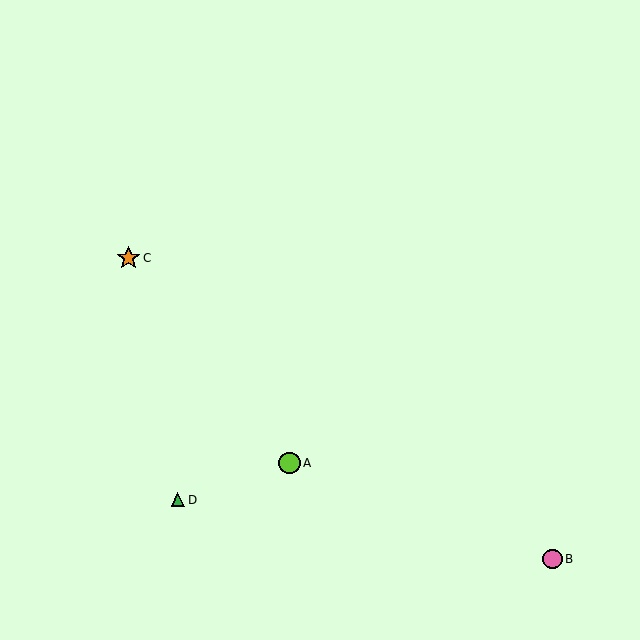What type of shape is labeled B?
Shape B is a pink circle.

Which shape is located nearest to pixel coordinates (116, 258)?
The orange star (labeled C) at (128, 258) is nearest to that location.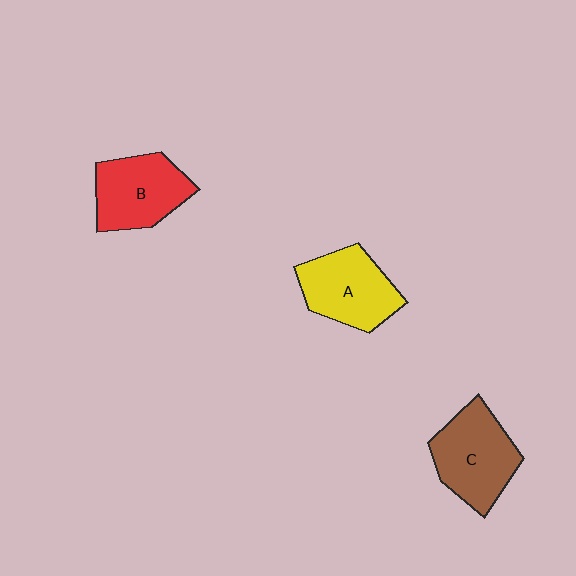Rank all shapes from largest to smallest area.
From largest to smallest: C (brown), A (yellow), B (red).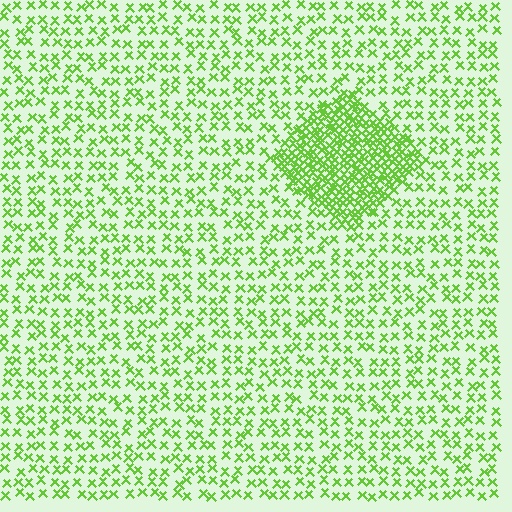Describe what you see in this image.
The image contains small lime elements arranged at two different densities. A diamond-shaped region is visible where the elements are more densely packed than the surrounding area.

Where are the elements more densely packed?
The elements are more densely packed inside the diamond boundary.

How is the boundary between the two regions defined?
The boundary is defined by a change in element density (approximately 2.7x ratio). All elements are the same color, size, and shape.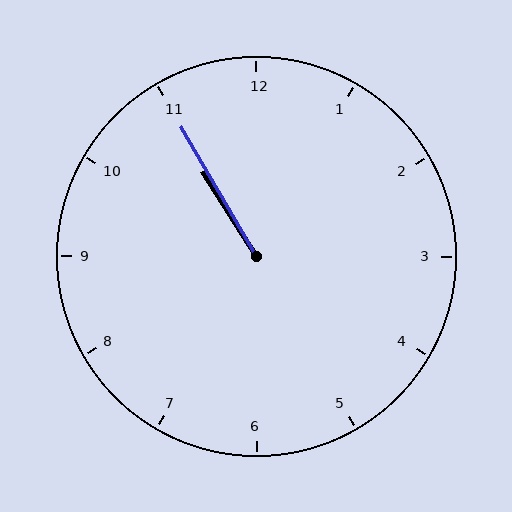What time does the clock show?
10:55.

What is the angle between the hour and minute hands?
Approximately 2 degrees.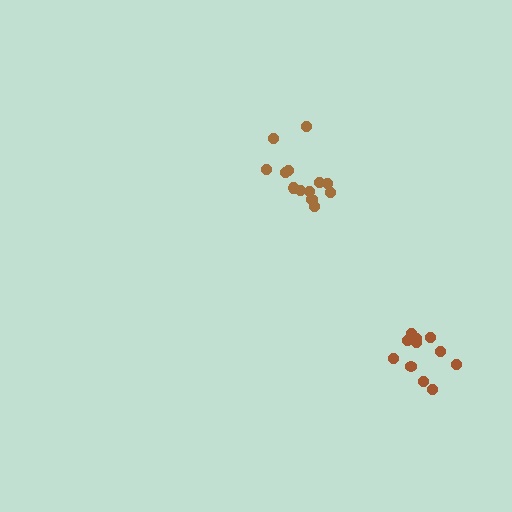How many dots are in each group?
Group 1: 13 dots, Group 2: 11 dots (24 total).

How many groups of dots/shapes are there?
There are 2 groups.